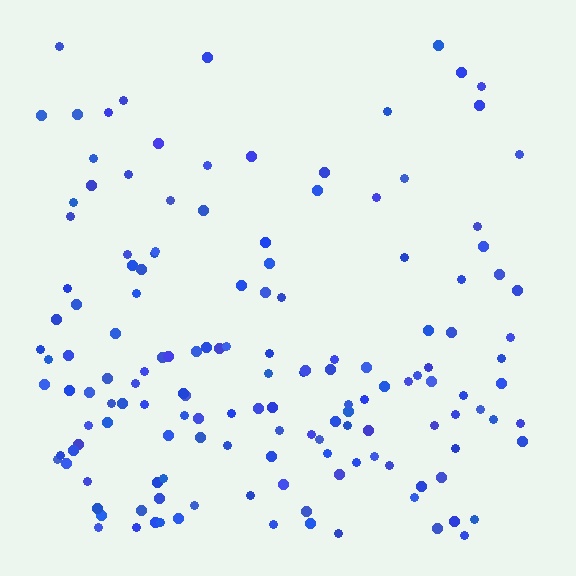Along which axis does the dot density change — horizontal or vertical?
Vertical.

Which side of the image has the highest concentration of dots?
The bottom.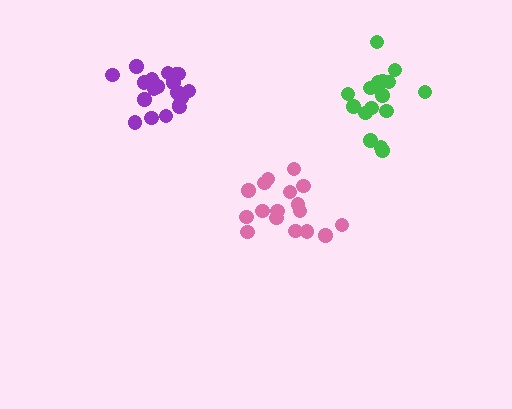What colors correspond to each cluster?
The clusters are colored: green, purple, pink.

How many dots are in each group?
Group 1: 16 dots, Group 2: 19 dots, Group 3: 17 dots (52 total).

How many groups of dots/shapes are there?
There are 3 groups.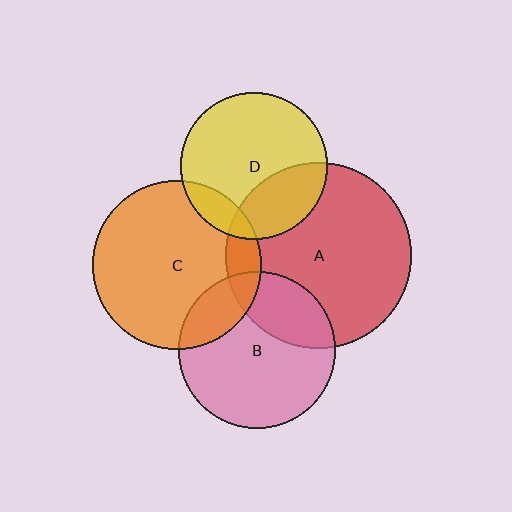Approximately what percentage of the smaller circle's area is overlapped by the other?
Approximately 15%.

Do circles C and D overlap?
Yes.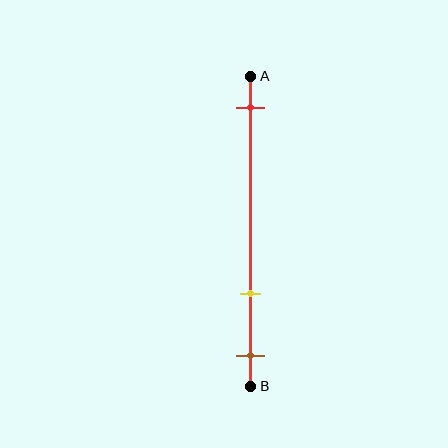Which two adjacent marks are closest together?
The yellow and brown marks are the closest adjacent pair.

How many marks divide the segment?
There are 3 marks dividing the segment.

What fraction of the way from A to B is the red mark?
The red mark is approximately 10% (0.1) of the way from A to B.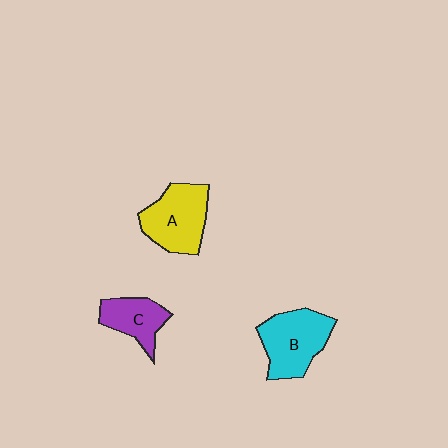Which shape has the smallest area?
Shape C (purple).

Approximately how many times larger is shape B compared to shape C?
Approximately 1.5 times.